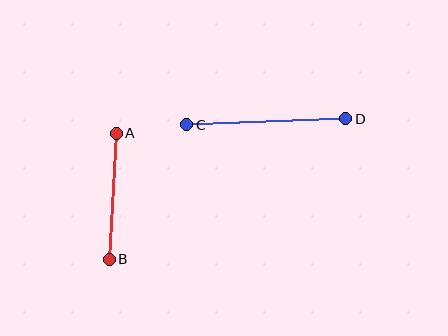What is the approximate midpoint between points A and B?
The midpoint is at approximately (113, 196) pixels.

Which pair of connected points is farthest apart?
Points C and D are farthest apart.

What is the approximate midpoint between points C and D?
The midpoint is at approximately (266, 122) pixels.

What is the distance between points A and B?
The distance is approximately 126 pixels.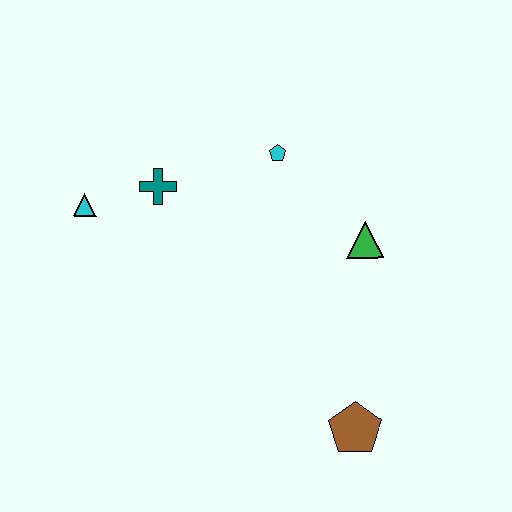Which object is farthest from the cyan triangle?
The brown pentagon is farthest from the cyan triangle.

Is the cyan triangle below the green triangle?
No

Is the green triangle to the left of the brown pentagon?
No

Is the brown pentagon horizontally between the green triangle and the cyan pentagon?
Yes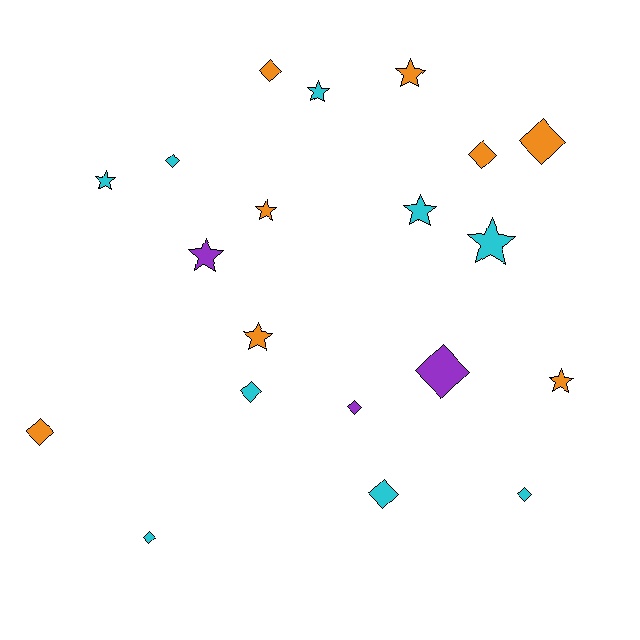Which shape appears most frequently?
Diamond, with 11 objects.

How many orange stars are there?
There are 4 orange stars.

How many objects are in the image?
There are 20 objects.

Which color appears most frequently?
Cyan, with 9 objects.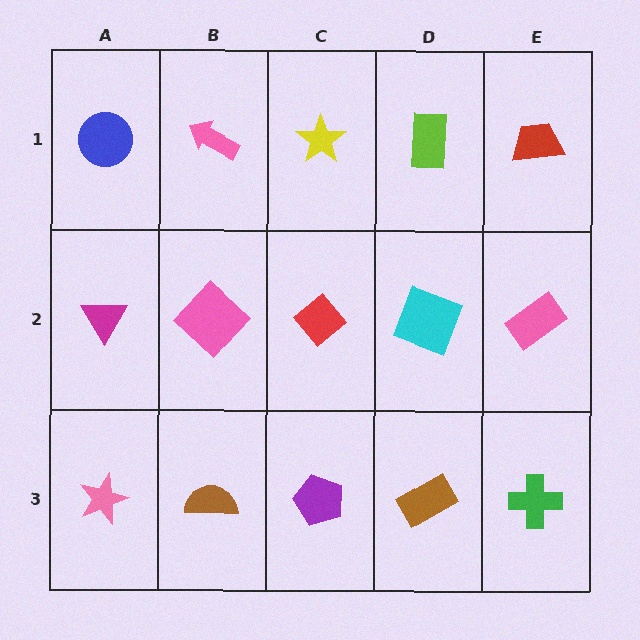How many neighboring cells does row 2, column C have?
4.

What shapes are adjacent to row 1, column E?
A pink rectangle (row 2, column E), a lime rectangle (row 1, column D).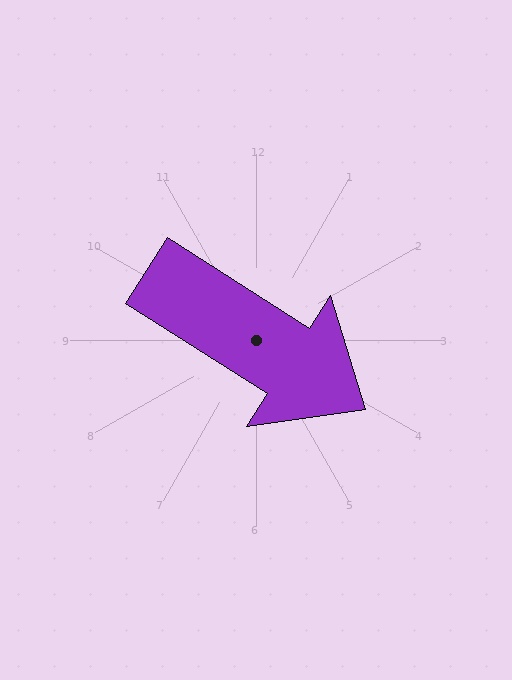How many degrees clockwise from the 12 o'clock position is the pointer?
Approximately 123 degrees.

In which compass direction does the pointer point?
Southeast.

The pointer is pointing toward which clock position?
Roughly 4 o'clock.